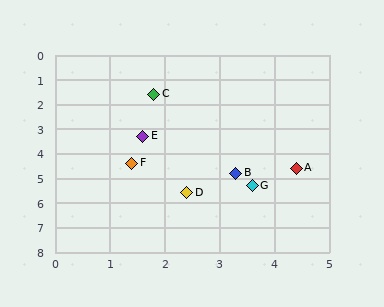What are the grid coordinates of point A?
Point A is at approximately (4.4, 4.6).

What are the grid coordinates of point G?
Point G is at approximately (3.6, 5.3).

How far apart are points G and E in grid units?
Points G and E are about 2.8 grid units apart.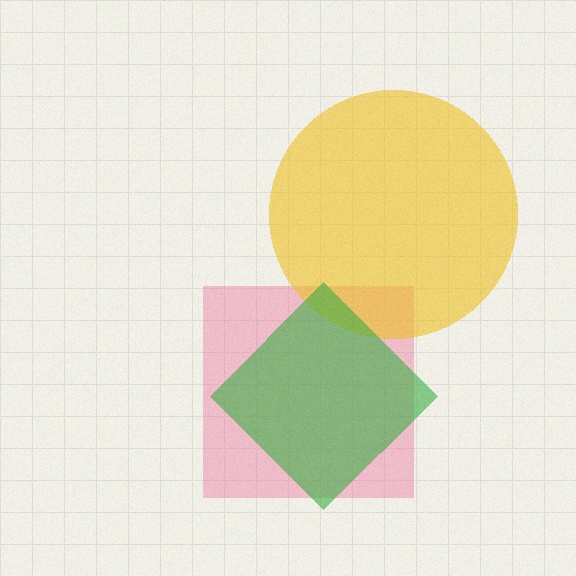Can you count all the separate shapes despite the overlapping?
Yes, there are 3 separate shapes.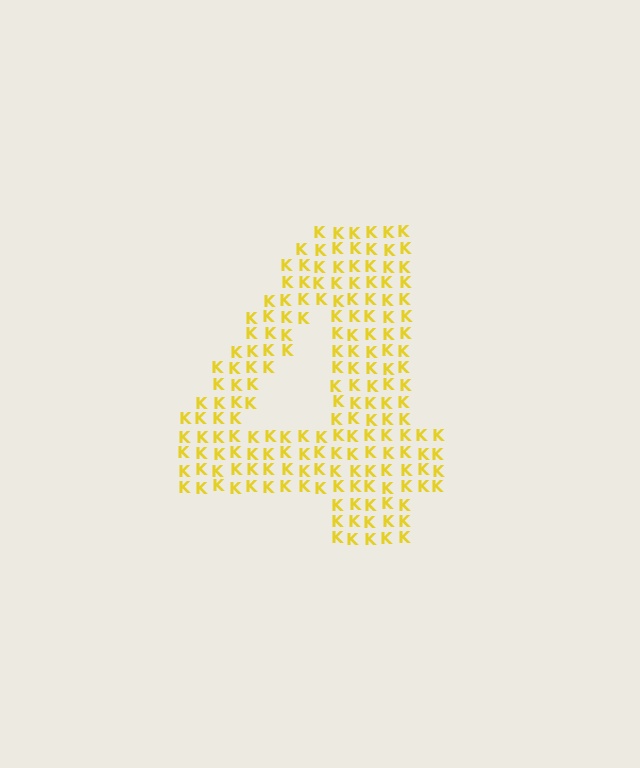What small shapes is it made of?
It is made of small letter K's.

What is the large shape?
The large shape is the digit 4.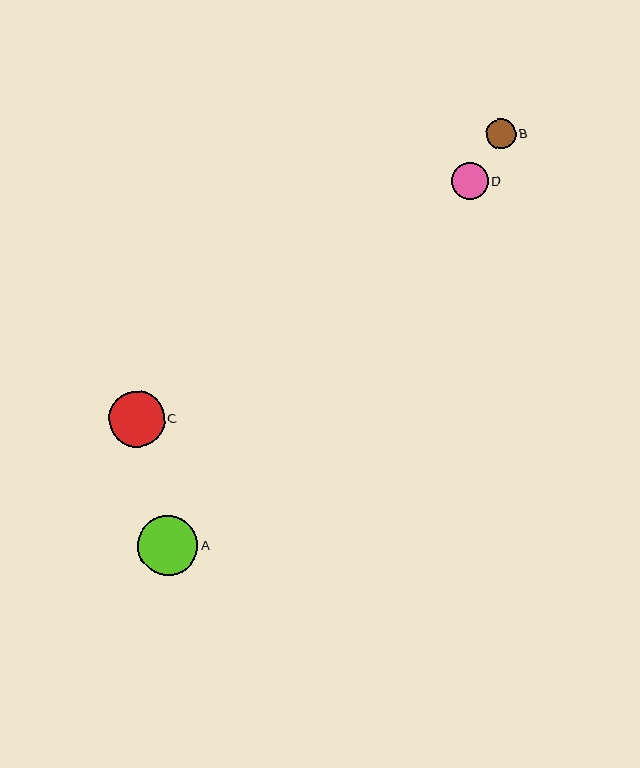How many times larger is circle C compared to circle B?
Circle C is approximately 1.9 times the size of circle B.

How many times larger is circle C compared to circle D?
Circle C is approximately 1.5 times the size of circle D.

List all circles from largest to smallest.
From largest to smallest: A, C, D, B.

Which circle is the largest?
Circle A is the largest with a size of approximately 60 pixels.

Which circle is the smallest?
Circle B is the smallest with a size of approximately 30 pixels.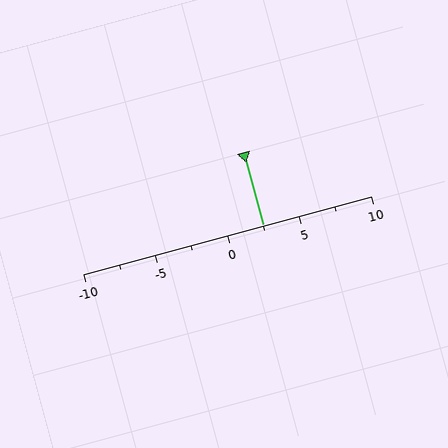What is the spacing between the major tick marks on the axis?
The major ticks are spaced 5 apart.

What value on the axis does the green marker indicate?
The marker indicates approximately 2.5.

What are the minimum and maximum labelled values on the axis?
The axis runs from -10 to 10.